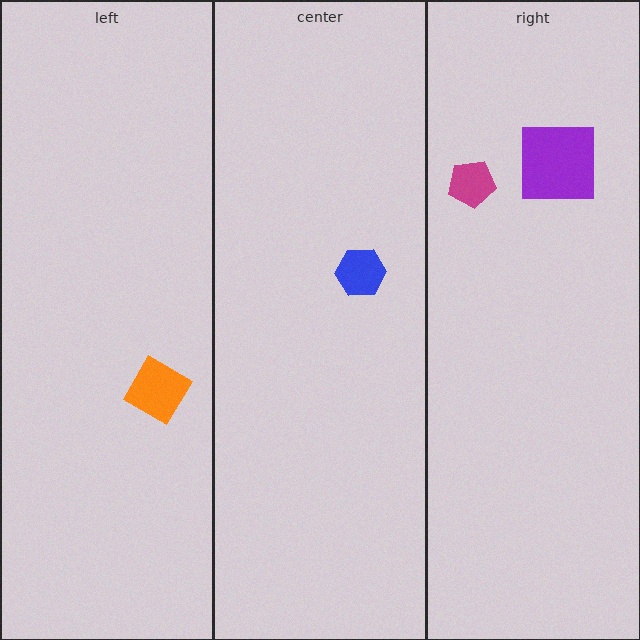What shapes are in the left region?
The orange diamond.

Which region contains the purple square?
The right region.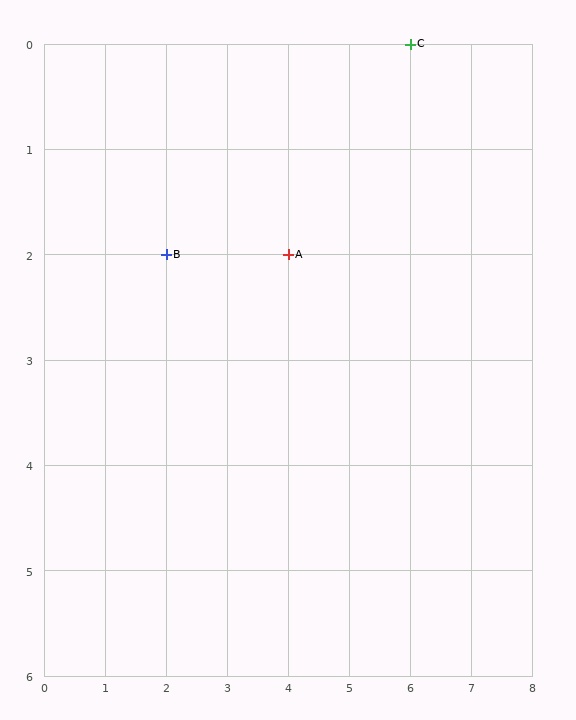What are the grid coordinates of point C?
Point C is at grid coordinates (6, 0).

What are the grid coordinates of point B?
Point B is at grid coordinates (2, 2).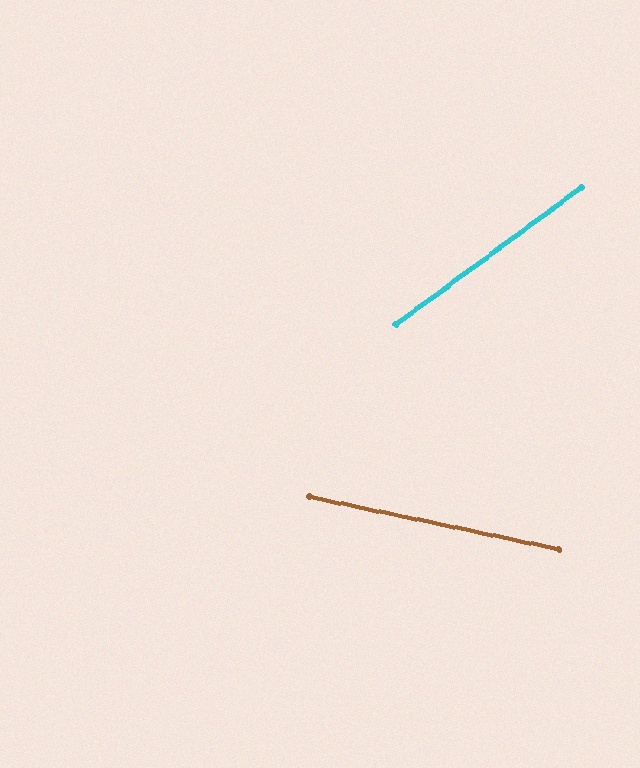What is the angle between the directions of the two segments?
Approximately 48 degrees.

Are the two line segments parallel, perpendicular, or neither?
Neither parallel nor perpendicular — they differ by about 48°.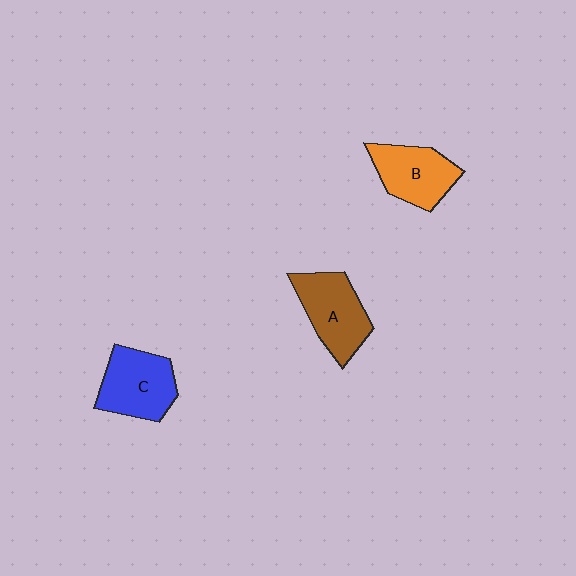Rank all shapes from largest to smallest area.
From largest to smallest: A (brown), C (blue), B (orange).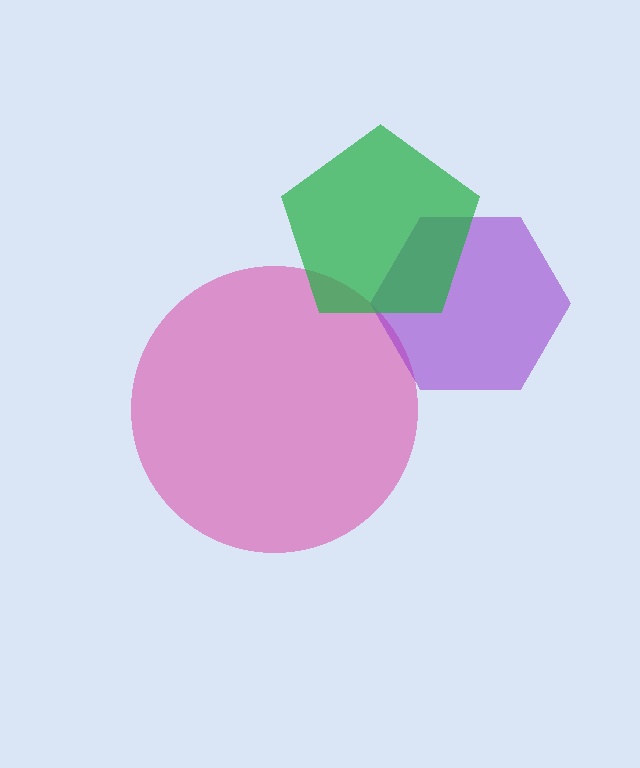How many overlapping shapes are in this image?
There are 3 overlapping shapes in the image.